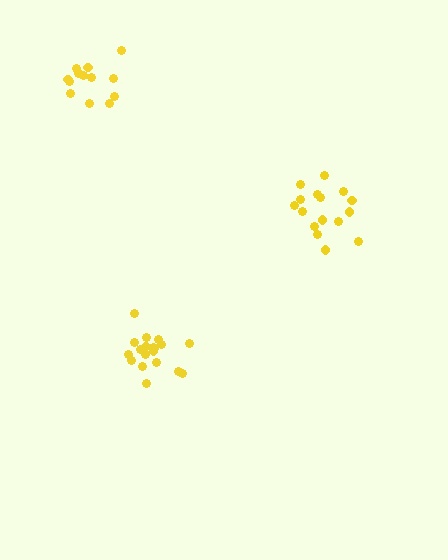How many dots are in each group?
Group 1: 19 dots, Group 2: 16 dots, Group 3: 13 dots (48 total).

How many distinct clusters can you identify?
There are 3 distinct clusters.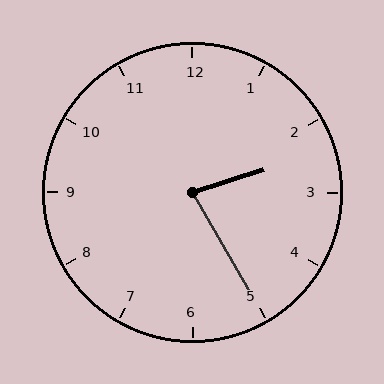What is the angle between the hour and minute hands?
Approximately 78 degrees.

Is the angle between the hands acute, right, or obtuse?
It is acute.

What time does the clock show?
2:25.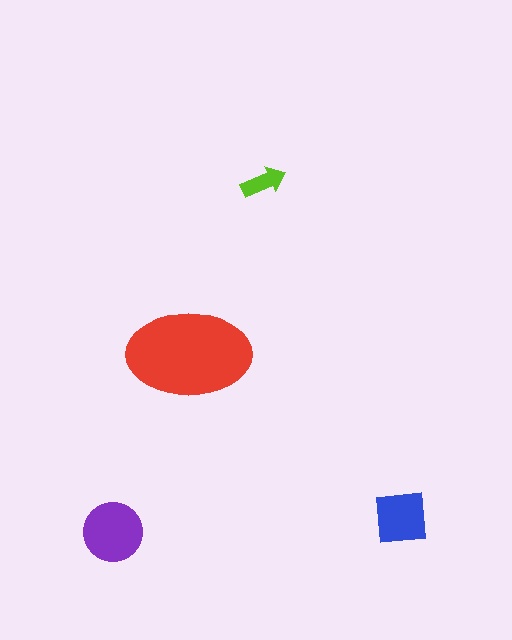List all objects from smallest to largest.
The lime arrow, the blue square, the purple circle, the red ellipse.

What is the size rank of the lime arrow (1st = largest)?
4th.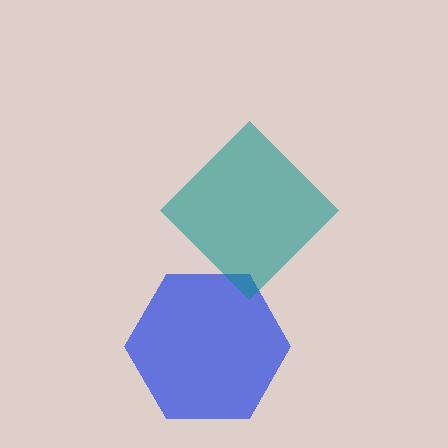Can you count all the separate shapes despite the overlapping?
Yes, there are 2 separate shapes.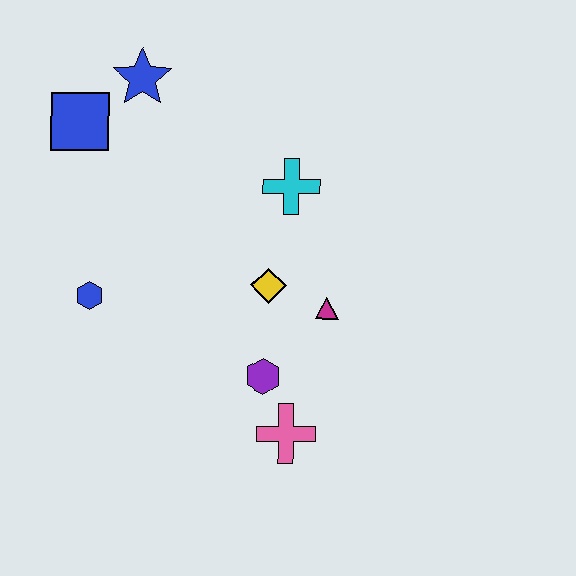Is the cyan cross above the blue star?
No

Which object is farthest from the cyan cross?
The pink cross is farthest from the cyan cross.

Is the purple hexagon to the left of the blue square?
No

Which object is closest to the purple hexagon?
The pink cross is closest to the purple hexagon.